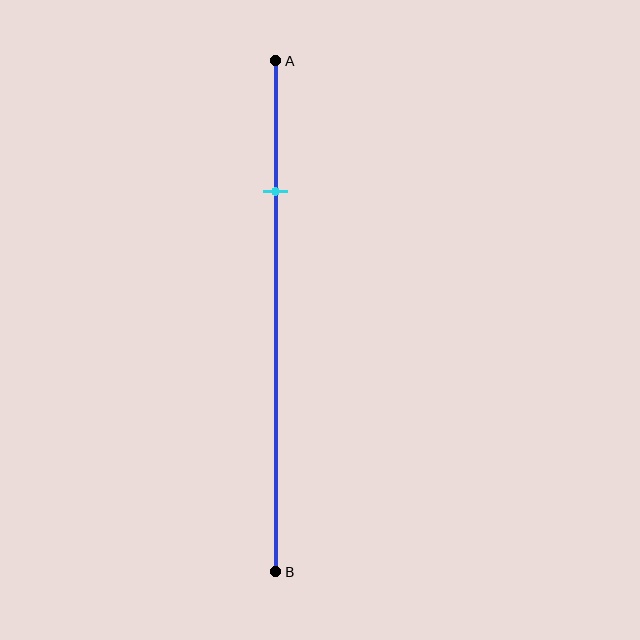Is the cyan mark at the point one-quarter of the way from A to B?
Yes, the mark is approximately at the one-quarter point.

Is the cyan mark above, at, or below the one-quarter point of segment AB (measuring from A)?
The cyan mark is approximately at the one-quarter point of segment AB.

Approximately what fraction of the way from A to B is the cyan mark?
The cyan mark is approximately 25% of the way from A to B.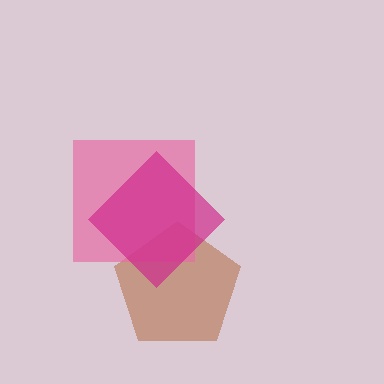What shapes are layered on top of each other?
The layered shapes are: a brown pentagon, a pink square, a magenta diamond.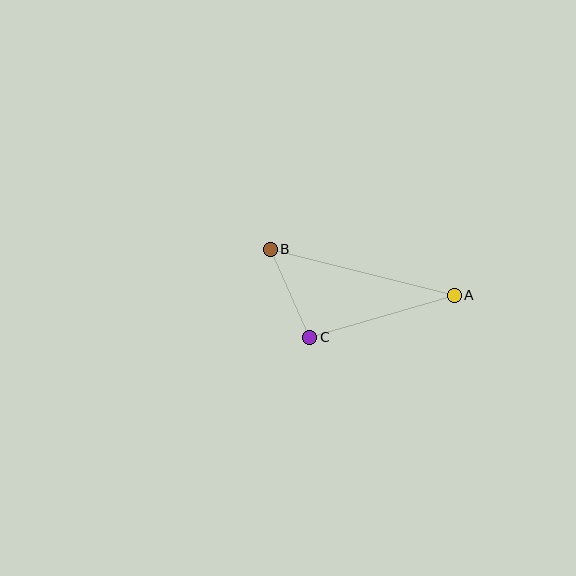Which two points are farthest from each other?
Points A and B are farthest from each other.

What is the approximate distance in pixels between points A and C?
The distance between A and C is approximately 151 pixels.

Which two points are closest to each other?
Points B and C are closest to each other.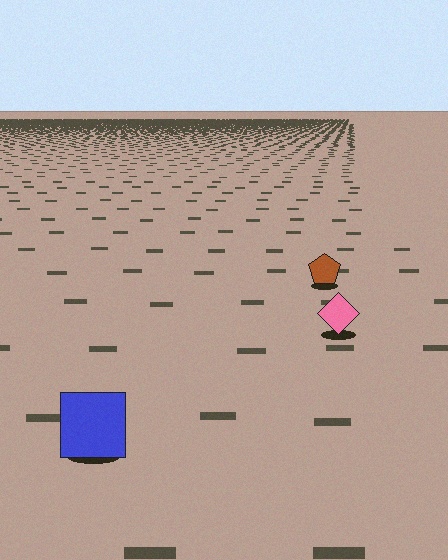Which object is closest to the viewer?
The blue square is closest. The texture marks near it are larger and more spread out.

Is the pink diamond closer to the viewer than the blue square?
No. The blue square is closer — you can tell from the texture gradient: the ground texture is coarser near it.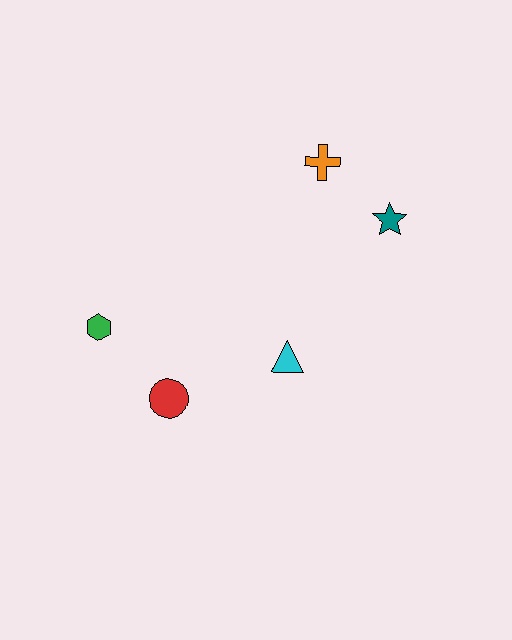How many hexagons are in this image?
There is 1 hexagon.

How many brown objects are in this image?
There are no brown objects.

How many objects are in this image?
There are 5 objects.